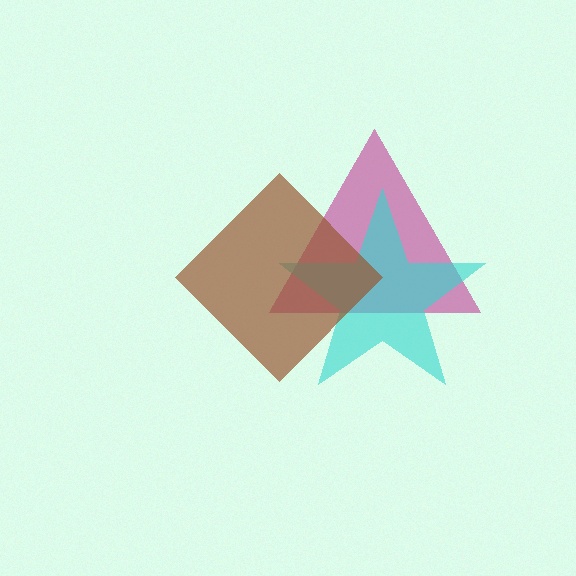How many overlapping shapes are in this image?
There are 3 overlapping shapes in the image.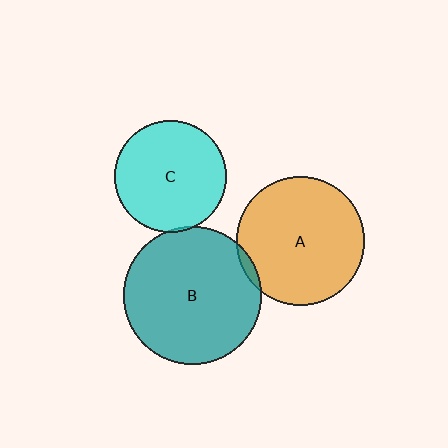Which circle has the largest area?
Circle B (teal).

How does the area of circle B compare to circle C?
Approximately 1.5 times.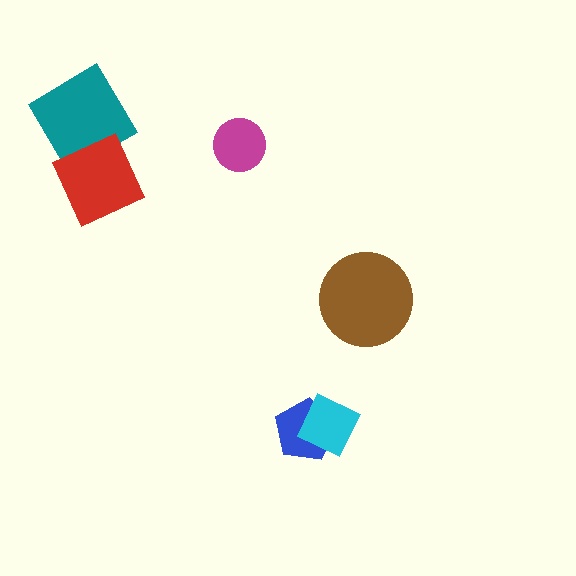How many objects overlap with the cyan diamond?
1 object overlaps with the cyan diamond.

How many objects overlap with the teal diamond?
1 object overlaps with the teal diamond.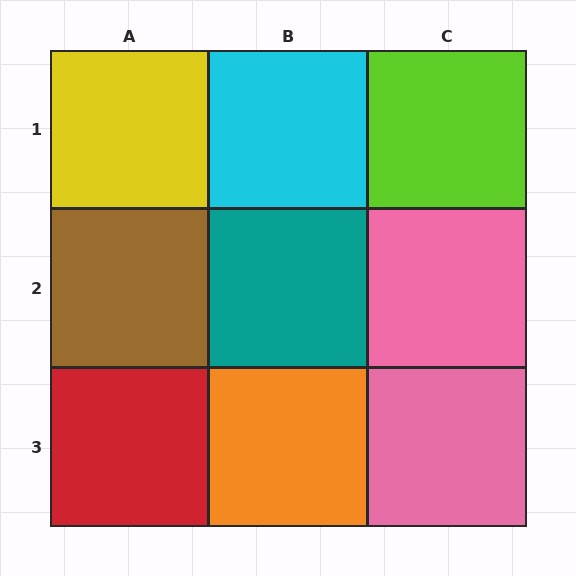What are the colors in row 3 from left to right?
Red, orange, pink.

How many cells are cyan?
1 cell is cyan.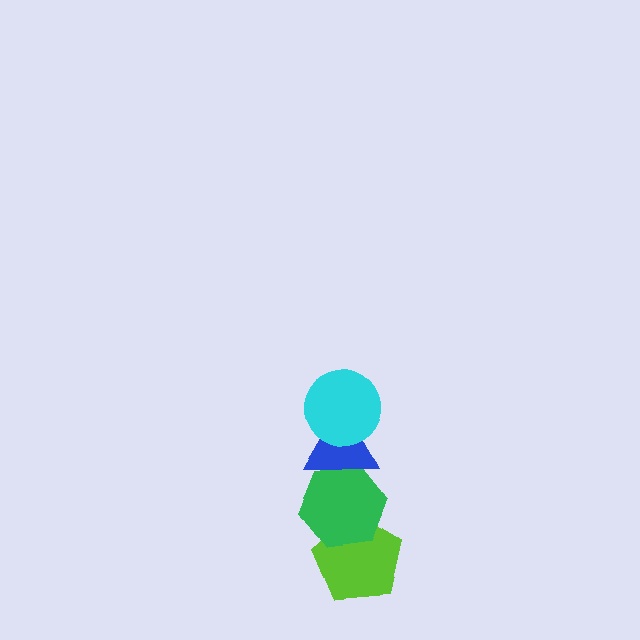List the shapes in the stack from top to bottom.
From top to bottom: the cyan circle, the blue triangle, the green hexagon, the lime pentagon.